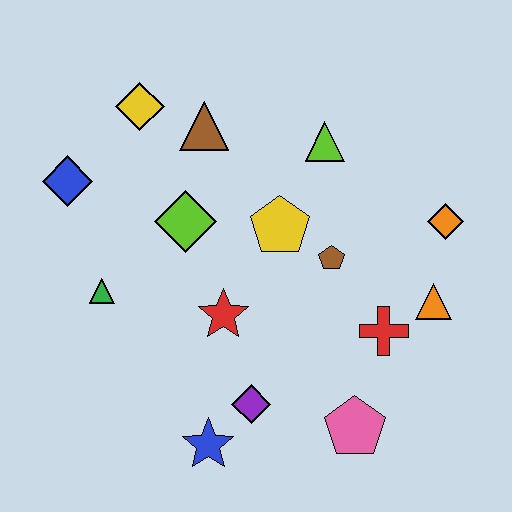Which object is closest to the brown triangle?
The yellow diamond is closest to the brown triangle.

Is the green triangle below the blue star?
No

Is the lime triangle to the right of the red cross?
No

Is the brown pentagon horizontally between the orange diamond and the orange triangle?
No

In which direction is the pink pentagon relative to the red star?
The pink pentagon is to the right of the red star.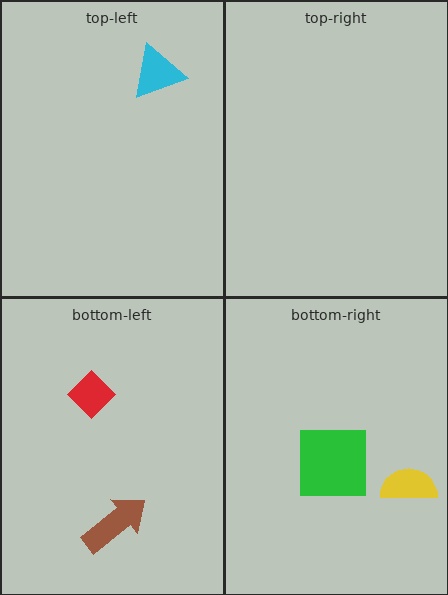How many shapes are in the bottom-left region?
2.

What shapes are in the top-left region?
The cyan triangle.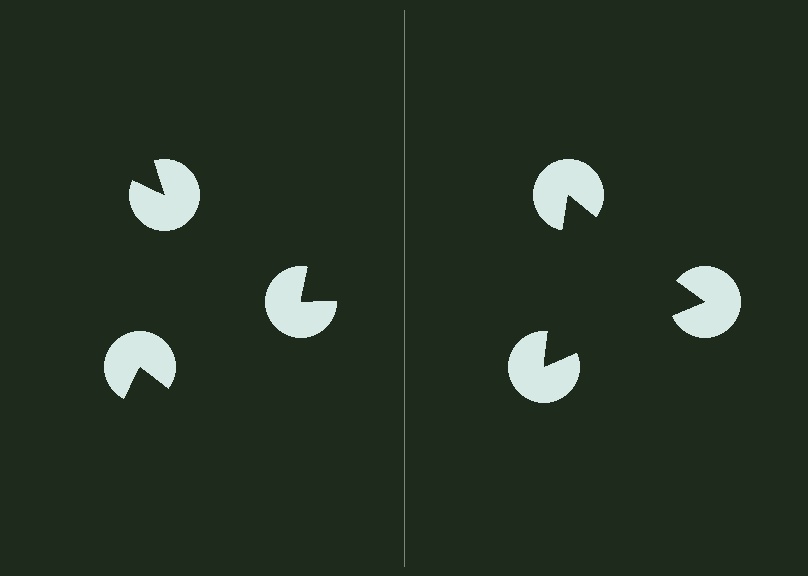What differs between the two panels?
The pac-man discs are positioned identically on both sides; only the wedge orientations differ. On the right they align to a triangle; on the left they are misaligned.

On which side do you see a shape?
An illusory triangle appears on the right side. On the left side the wedge cuts are rotated, so no coherent shape forms.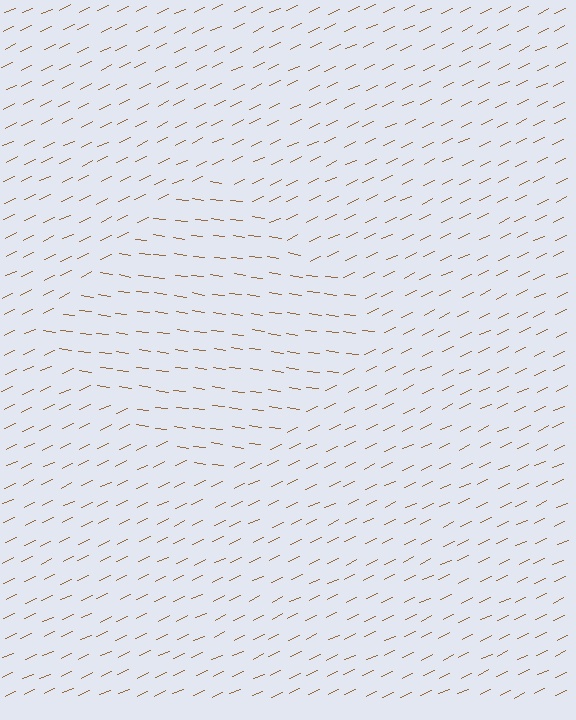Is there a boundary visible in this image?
Yes, there is a texture boundary formed by a change in line orientation.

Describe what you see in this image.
The image is filled with small brown line segments. A diamond region in the image has lines oriented differently from the surrounding lines, creating a visible texture boundary.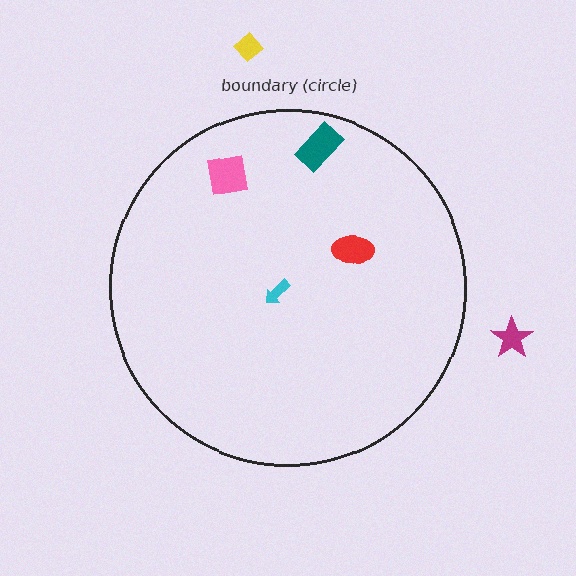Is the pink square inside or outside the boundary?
Inside.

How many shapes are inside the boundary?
4 inside, 2 outside.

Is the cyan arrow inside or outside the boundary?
Inside.